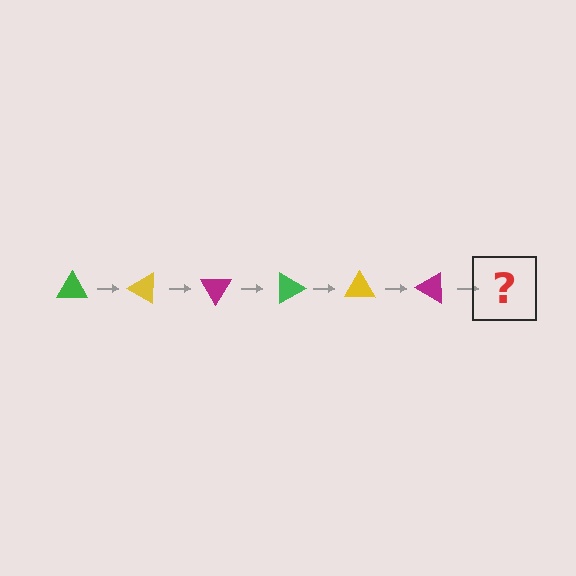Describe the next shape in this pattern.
It should be a green triangle, rotated 180 degrees from the start.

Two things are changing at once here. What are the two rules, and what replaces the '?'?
The two rules are that it rotates 30 degrees each step and the color cycles through green, yellow, and magenta. The '?' should be a green triangle, rotated 180 degrees from the start.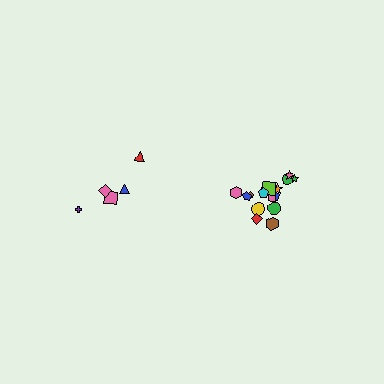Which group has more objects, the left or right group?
The right group.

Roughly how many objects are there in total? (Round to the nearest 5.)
Roughly 25 objects in total.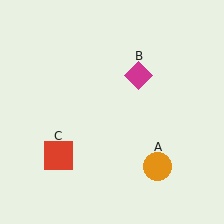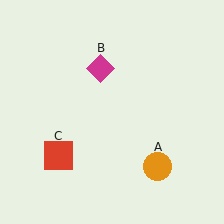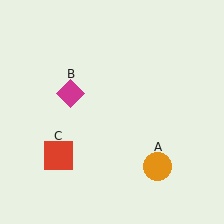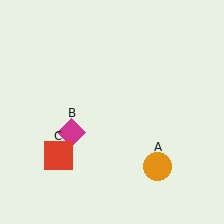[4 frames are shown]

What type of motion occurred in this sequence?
The magenta diamond (object B) rotated counterclockwise around the center of the scene.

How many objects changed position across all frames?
1 object changed position: magenta diamond (object B).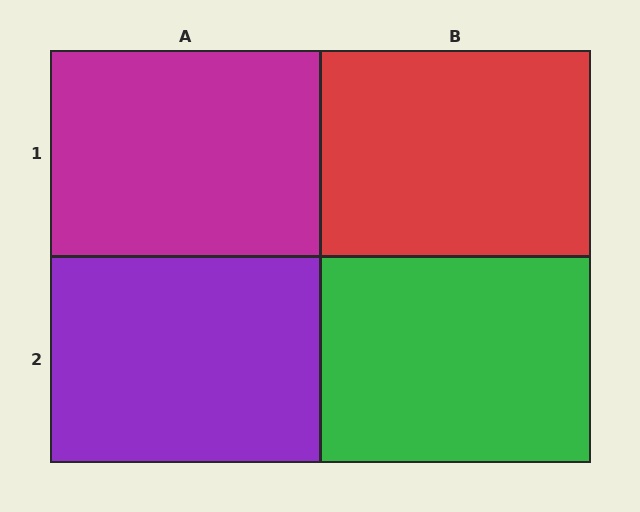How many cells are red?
1 cell is red.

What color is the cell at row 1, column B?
Red.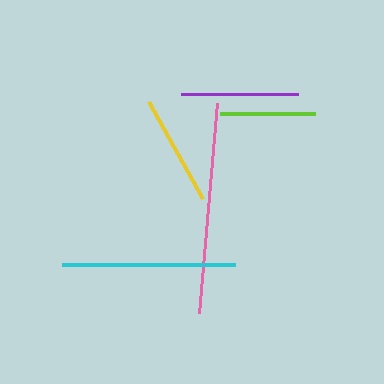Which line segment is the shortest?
The lime line is the shortest at approximately 95 pixels.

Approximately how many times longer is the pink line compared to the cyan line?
The pink line is approximately 1.2 times the length of the cyan line.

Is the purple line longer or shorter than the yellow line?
The purple line is longer than the yellow line.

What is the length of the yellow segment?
The yellow segment is approximately 112 pixels long.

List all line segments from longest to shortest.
From longest to shortest: pink, cyan, purple, yellow, lime.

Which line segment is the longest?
The pink line is the longest at approximately 210 pixels.